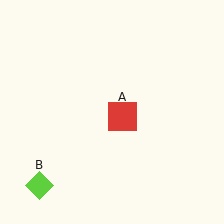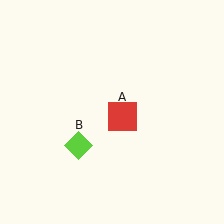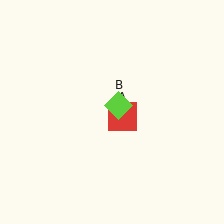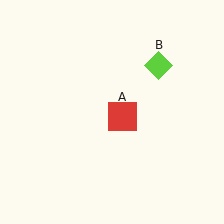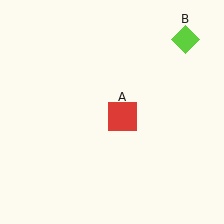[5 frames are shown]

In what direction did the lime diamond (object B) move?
The lime diamond (object B) moved up and to the right.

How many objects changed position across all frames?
1 object changed position: lime diamond (object B).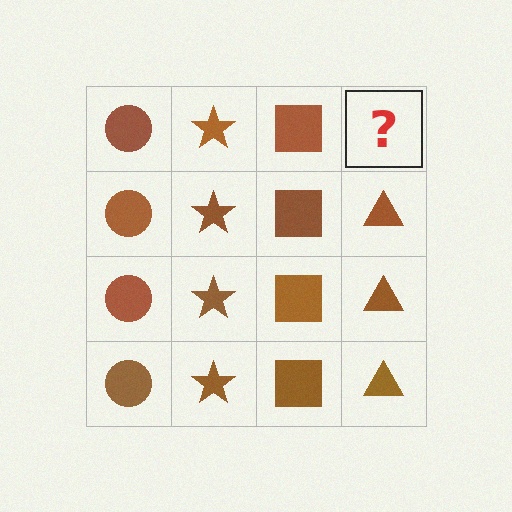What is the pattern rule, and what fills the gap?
The rule is that each column has a consistent shape. The gap should be filled with a brown triangle.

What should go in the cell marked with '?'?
The missing cell should contain a brown triangle.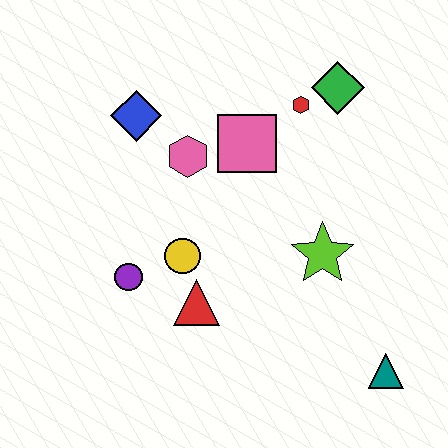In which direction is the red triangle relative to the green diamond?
The red triangle is below the green diamond.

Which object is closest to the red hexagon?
The green diamond is closest to the red hexagon.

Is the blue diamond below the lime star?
No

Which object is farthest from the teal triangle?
The blue diamond is farthest from the teal triangle.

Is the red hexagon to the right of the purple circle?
Yes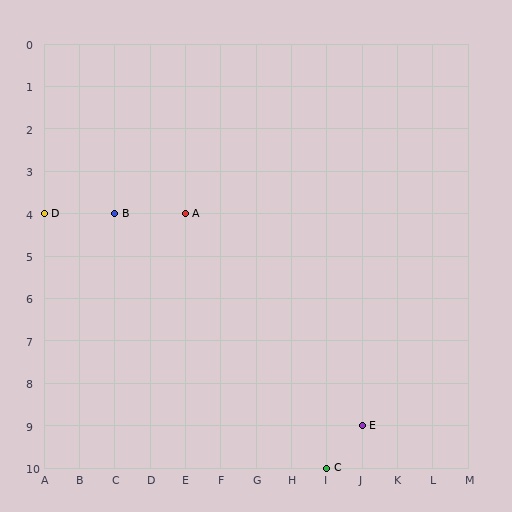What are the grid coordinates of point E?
Point E is at grid coordinates (J, 9).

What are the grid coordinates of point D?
Point D is at grid coordinates (A, 4).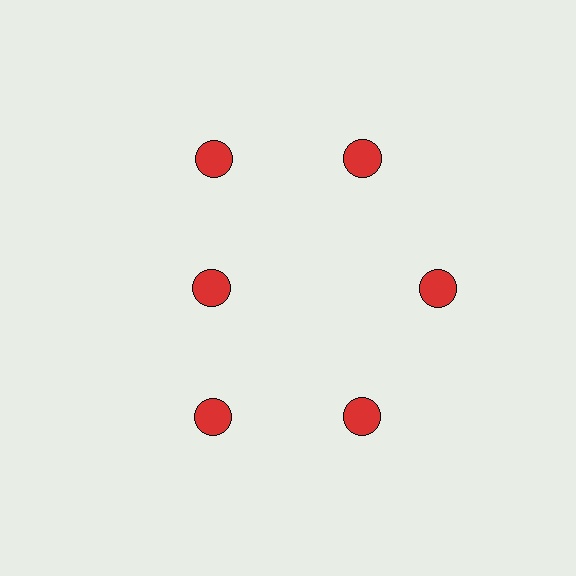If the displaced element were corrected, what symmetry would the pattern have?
It would have 6-fold rotational symmetry — the pattern would map onto itself every 60 degrees.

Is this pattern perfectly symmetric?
No. The 6 red circles are arranged in a ring, but one element near the 9 o'clock position is pulled inward toward the center, breaking the 6-fold rotational symmetry.